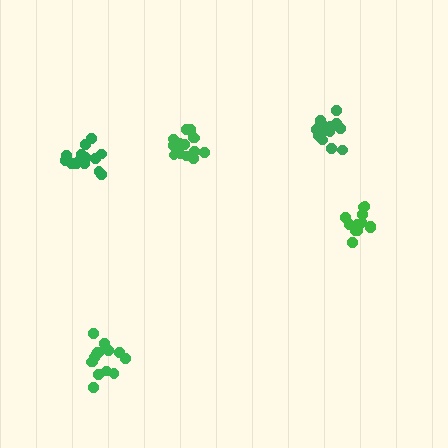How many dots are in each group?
Group 1: 13 dots, Group 2: 15 dots, Group 3: 15 dots, Group 4: 15 dots, Group 5: 15 dots (73 total).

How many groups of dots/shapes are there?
There are 5 groups.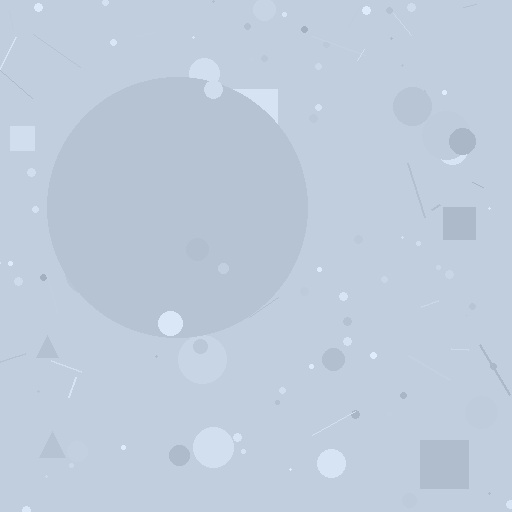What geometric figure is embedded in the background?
A circle is embedded in the background.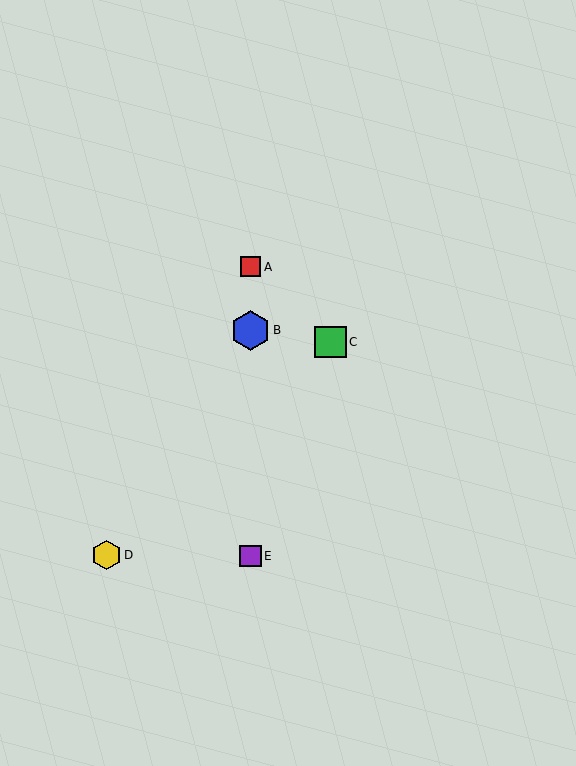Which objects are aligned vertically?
Objects A, B, E are aligned vertically.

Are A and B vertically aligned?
Yes, both are at x≈251.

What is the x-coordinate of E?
Object E is at x≈251.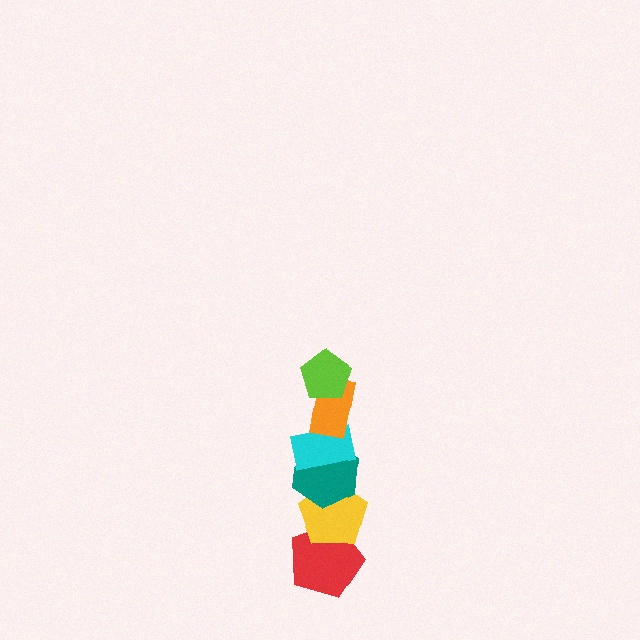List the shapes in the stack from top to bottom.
From top to bottom: the lime pentagon, the orange rectangle, the cyan rectangle, the teal hexagon, the yellow pentagon, the red pentagon.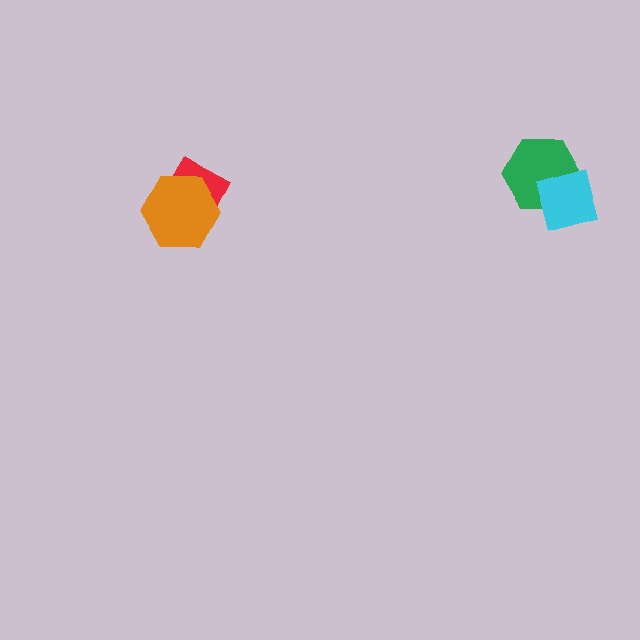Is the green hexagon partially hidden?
Yes, it is partially covered by another shape.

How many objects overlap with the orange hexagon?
1 object overlaps with the orange hexagon.